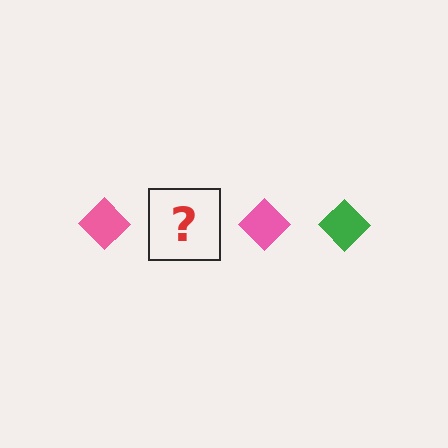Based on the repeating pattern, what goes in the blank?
The blank should be a green diamond.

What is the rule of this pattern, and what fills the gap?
The rule is that the pattern cycles through pink, green diamonds. The gap should be filled with a green diamond.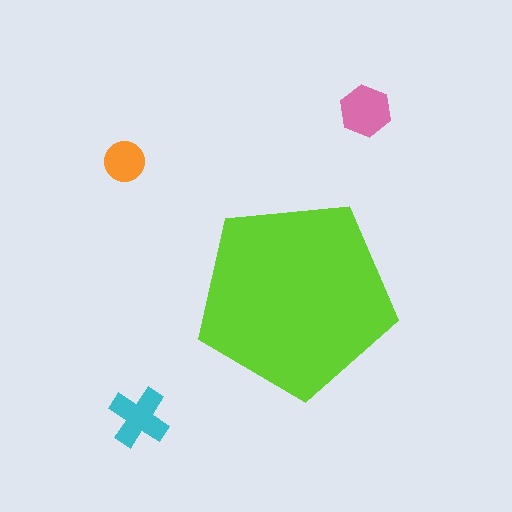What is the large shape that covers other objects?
A lime pentagon.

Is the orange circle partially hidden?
No, the orange circle is fully visible.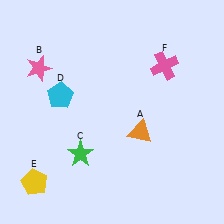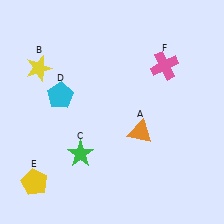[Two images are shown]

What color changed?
The star (B) changed from pink in Image 1 to yellow in Image 2.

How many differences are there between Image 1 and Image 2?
There is 1 difference between the two images.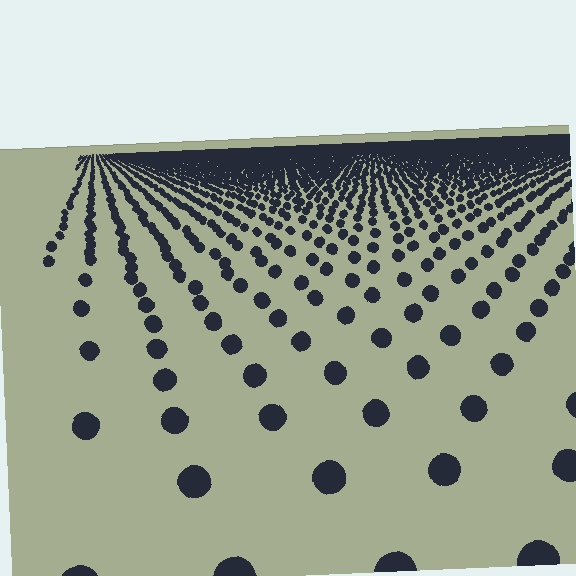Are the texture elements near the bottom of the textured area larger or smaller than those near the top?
Larger. Near the bottom, elements are closer to the viewer and appear at a bigger on-screen size.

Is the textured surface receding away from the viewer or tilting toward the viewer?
The surface is receding away from the viewer. Texture elements get smaller and denser toward the top.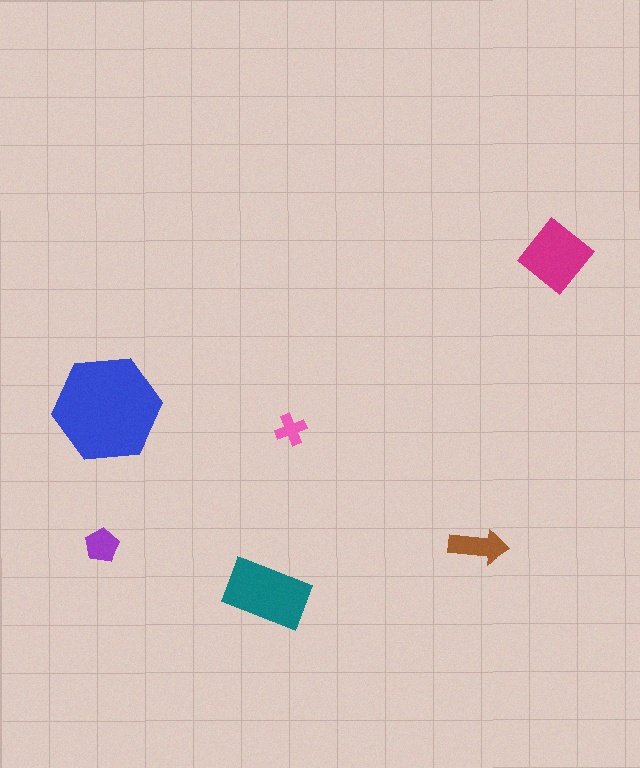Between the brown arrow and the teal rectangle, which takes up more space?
The teal rectangle.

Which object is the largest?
The blue hexagon.